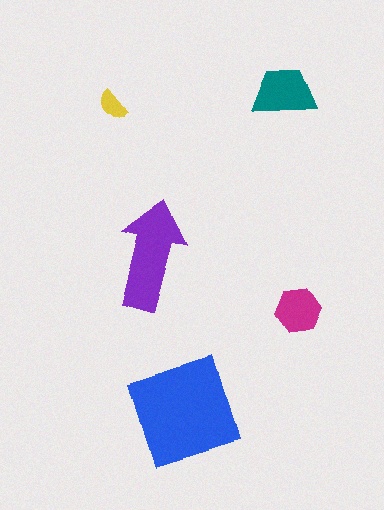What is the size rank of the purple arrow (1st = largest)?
2nd.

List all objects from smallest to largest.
The yellow semicircle, the magenta hexagon, the teal trapezoid, the purple arrow, the blue diamond.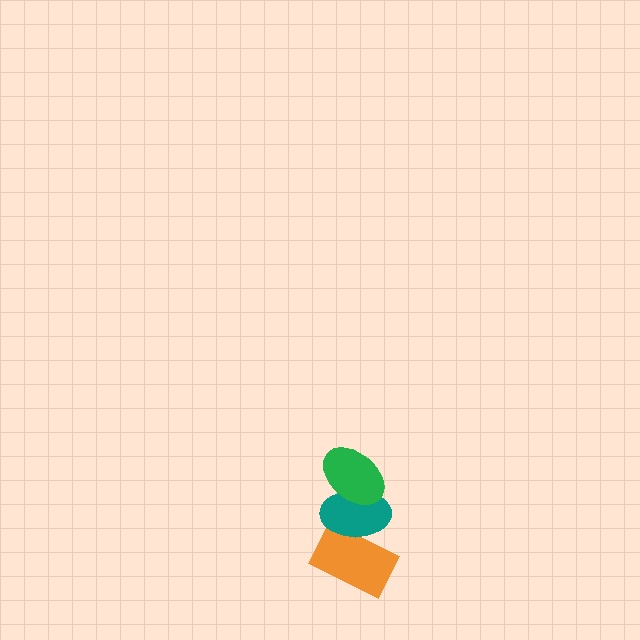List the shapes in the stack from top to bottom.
From top to bottom: the green ellipse, the teal ellipse, the orange rectangle.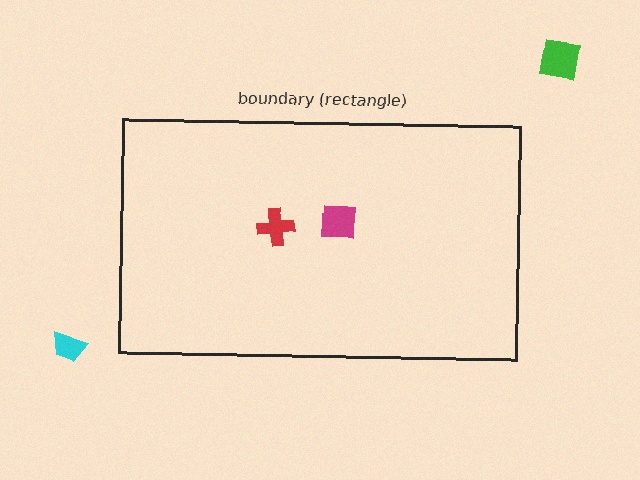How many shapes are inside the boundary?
2 inside, 2 outside.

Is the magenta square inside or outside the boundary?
Inside.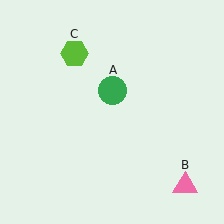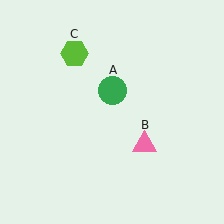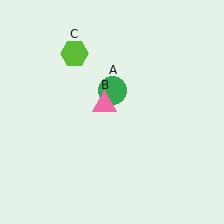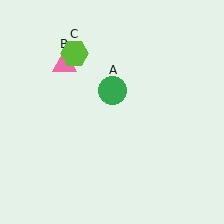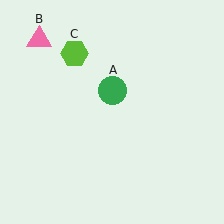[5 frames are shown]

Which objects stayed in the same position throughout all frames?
Green circle (object A) and lime hexagon (object C) remained stationary.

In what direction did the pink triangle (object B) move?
The pink triangle (object B) moved up and to the left.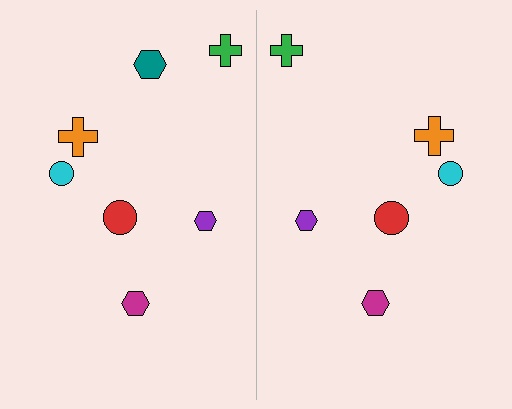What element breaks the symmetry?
A teal hexagon is missing from the right side.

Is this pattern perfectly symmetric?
No, the pattern is not perfectly symmetric. A teal hexagon is missing from the right side.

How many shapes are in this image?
There are 13 shapes in this image.